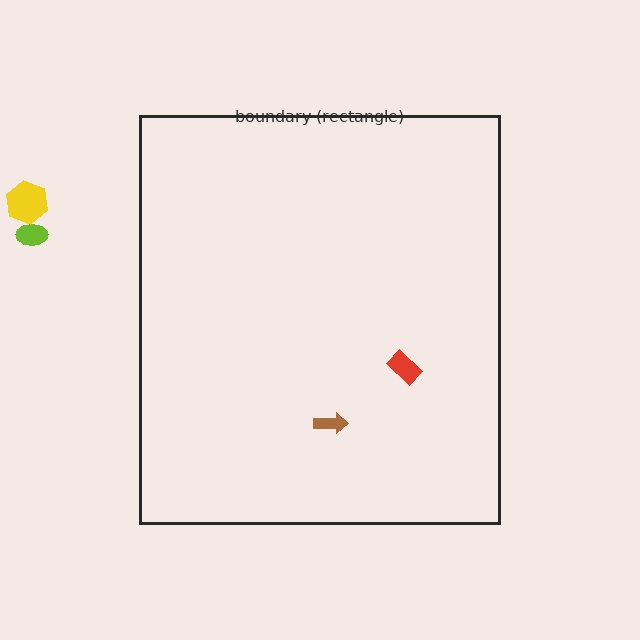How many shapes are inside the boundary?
2 inside, 2 outside.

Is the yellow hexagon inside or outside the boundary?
Outside.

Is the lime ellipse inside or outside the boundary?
Outside.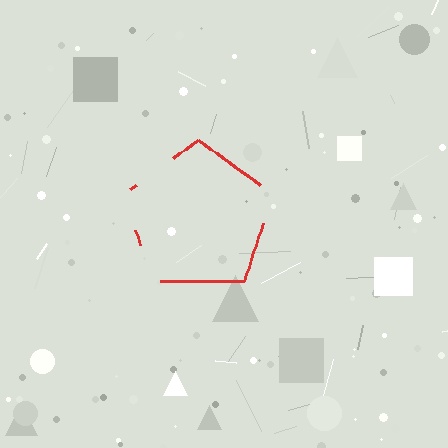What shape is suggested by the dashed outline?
The dashed outline suggests a pentagon.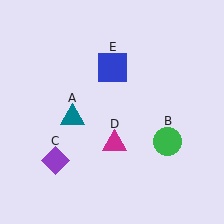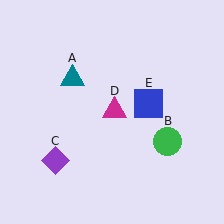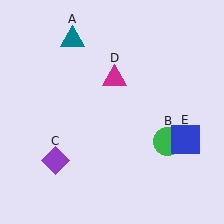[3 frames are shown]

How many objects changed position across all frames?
3 objects changed position: teal triangle (object A), magenta triangle (object D), blue square (object E).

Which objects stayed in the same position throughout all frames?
Green circle (object B) and purple diamond (object C) remained stationary.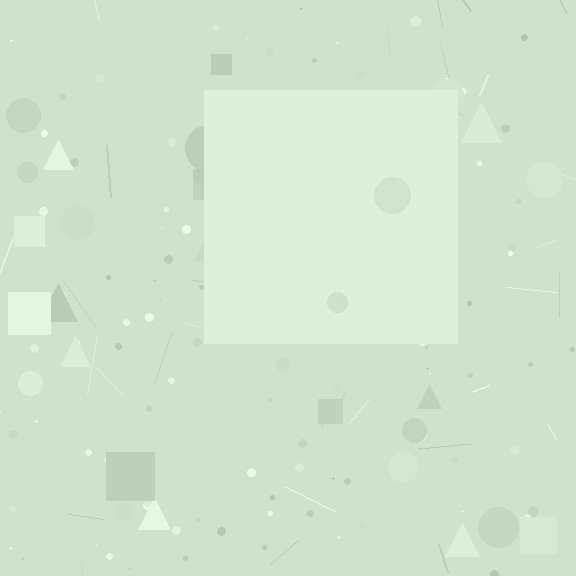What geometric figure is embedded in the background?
A square is embedded in the background.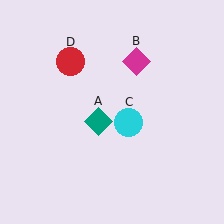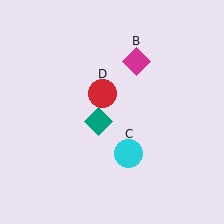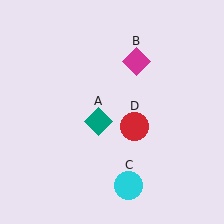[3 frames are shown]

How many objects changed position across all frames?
2 objects changed position: cyan circle (object C), red circle (object D).